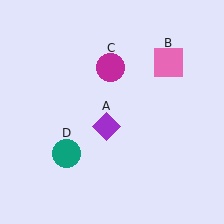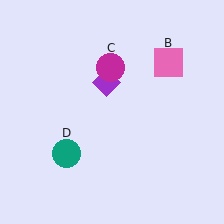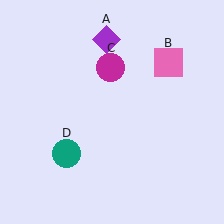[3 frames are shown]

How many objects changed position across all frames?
1 object changed position: purple diamond (object A).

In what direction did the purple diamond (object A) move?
The purple diamond (object A) moved up.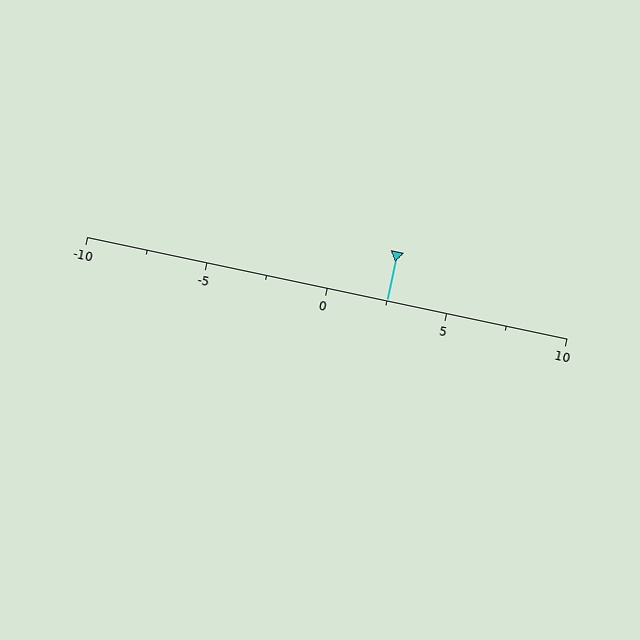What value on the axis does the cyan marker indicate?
The marker indicates approximately 2.5.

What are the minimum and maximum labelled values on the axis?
The axis runs from -10 to 10.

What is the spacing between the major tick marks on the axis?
The major ticks are spaced 5 apart.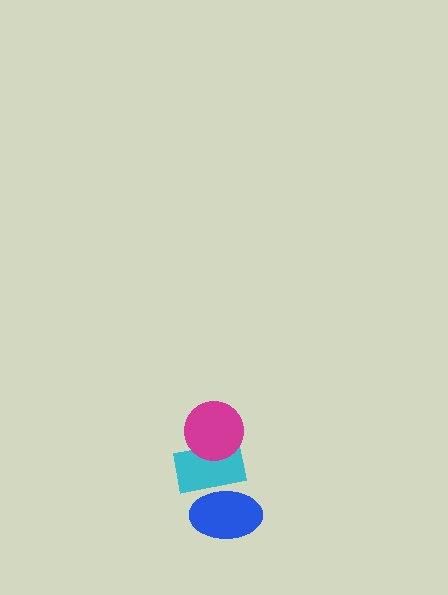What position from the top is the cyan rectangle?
The cyan rectangle is 2nd from the top.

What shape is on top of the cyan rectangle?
The magenta circle is on top of the cyan rectangle.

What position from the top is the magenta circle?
The magenta circle is 1st from the top.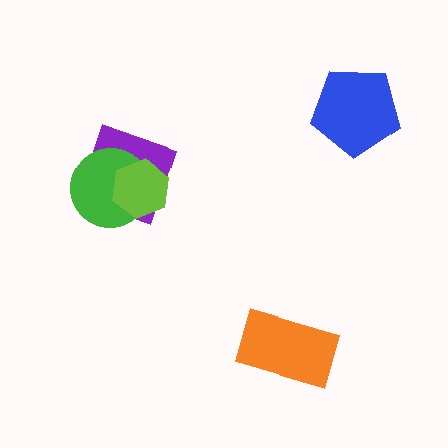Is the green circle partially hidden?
Yes, it is partially covered by another shape.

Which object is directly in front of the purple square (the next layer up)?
The green circle is directly in front of the purple square.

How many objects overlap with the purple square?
2 objects overlap with the purple square.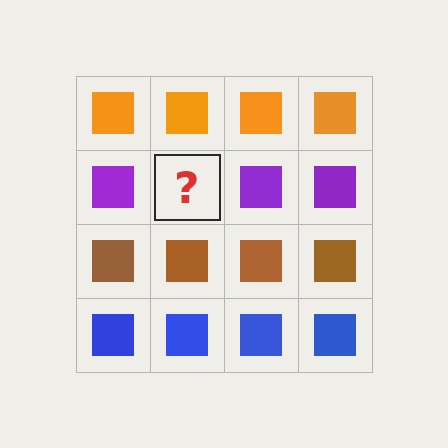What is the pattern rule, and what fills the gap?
The rule is that each row has a consistent color. The gap should be filled with a purple square.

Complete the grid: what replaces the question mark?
The question mark should be replaced with a purple square.